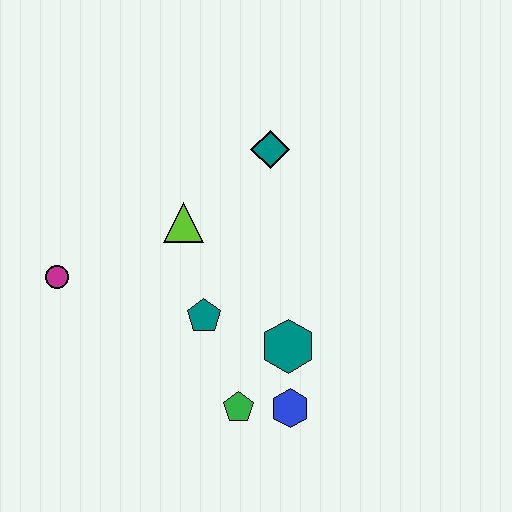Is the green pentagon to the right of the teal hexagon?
No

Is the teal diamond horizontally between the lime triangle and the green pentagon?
No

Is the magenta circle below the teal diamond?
Yes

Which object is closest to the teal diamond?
The lime triangle is closest to the teal diamond.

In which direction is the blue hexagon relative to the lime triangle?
The blue hexagon is below the lime triangle.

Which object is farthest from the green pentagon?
The teal diamond is farthest from the green pentagon.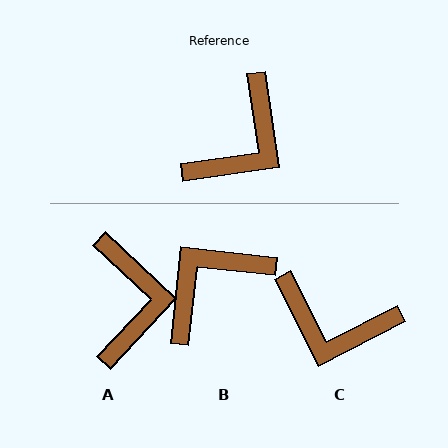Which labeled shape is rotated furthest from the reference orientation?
B, about 166 degrees away.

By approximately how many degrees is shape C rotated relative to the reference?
Approximately 71 degrees clockwise.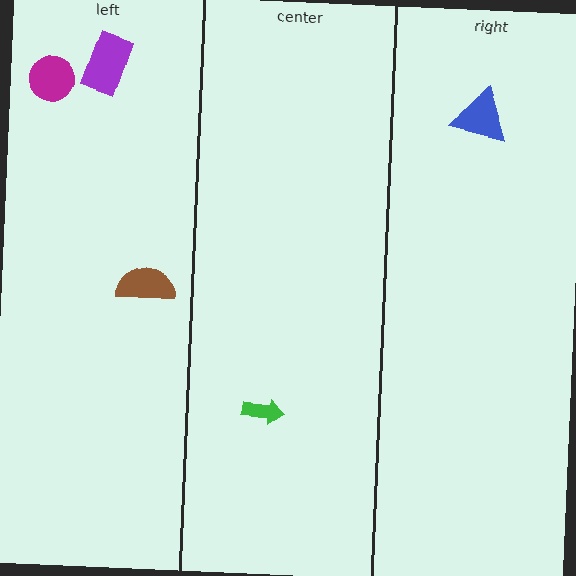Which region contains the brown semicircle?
The left region.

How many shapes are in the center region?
1.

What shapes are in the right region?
The blue triangle.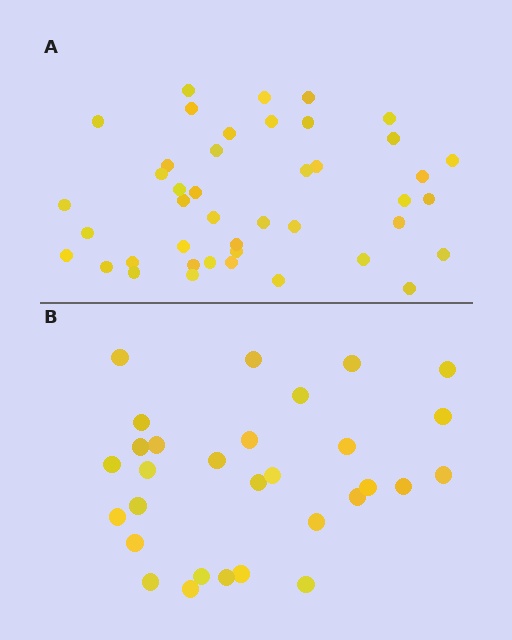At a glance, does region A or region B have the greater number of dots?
Region A (the top region) has more dots.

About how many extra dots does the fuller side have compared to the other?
Region A has approximately 15 more dots than region B.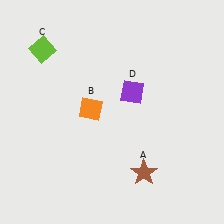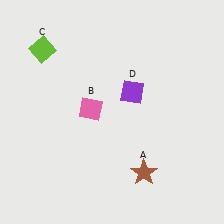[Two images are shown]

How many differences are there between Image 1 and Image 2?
There is 1 difference between the two images.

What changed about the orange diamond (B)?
In Image 1, B is orange. In Image 2, it changed to pink.